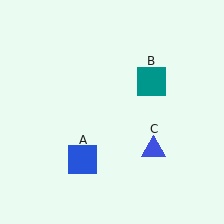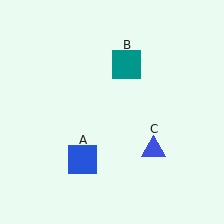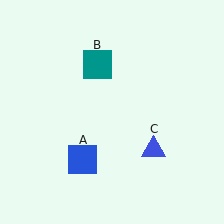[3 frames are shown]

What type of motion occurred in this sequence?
The teal square (object B) rotated counterclockwise around the center of the scene.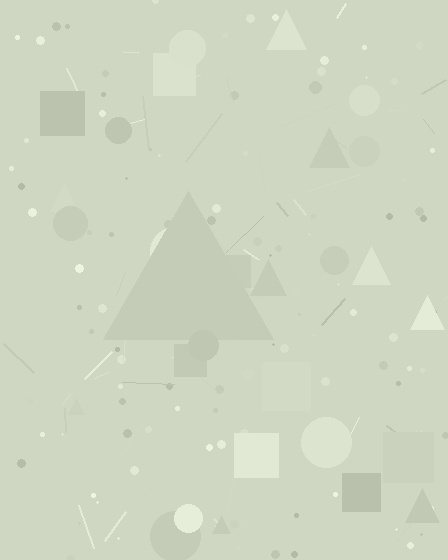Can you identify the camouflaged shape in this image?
The camouflaged shape is a triangle.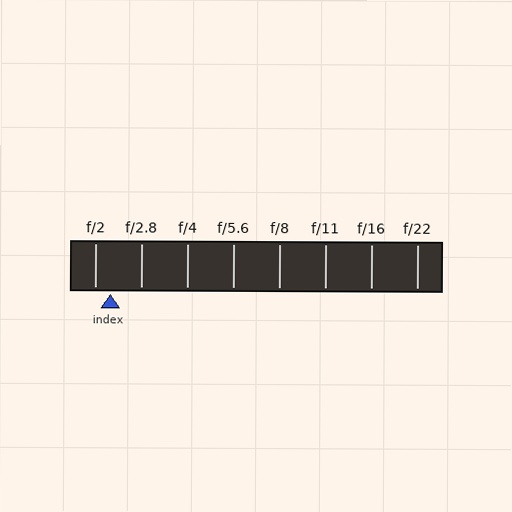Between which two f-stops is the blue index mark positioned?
The index mark is between f/2 and f/2.8.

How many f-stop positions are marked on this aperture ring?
There are 8 f-stop positions marked.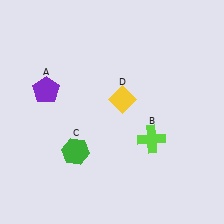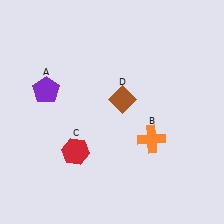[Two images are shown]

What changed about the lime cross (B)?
In Image 1, B is lime. In Image 2, it changed to orange.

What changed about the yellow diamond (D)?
In Image 1, D is yellow. In Image 2, it changed to brown.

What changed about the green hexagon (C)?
In Image 1, C is green. In Image 2, it changed to red.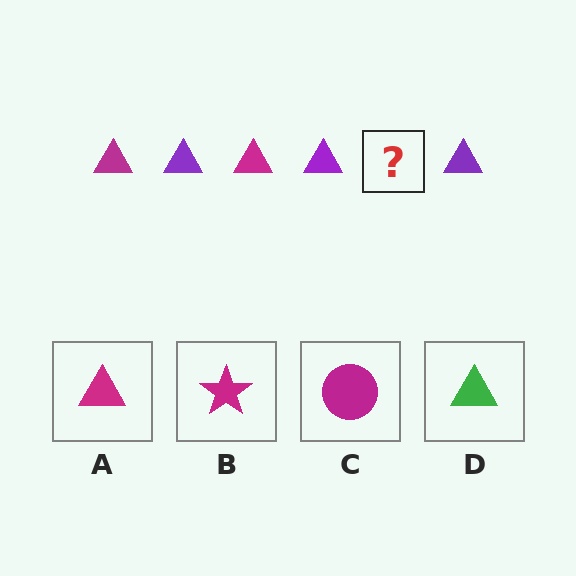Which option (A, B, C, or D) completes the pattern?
A.